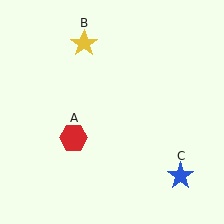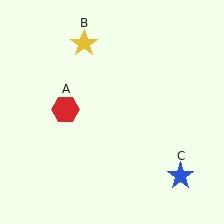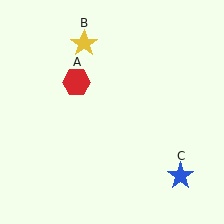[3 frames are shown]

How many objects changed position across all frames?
1 object changed position: red hexagon (object A).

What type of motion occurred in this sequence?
The red hexagon (object A) rotated clockwise around the center of the scene.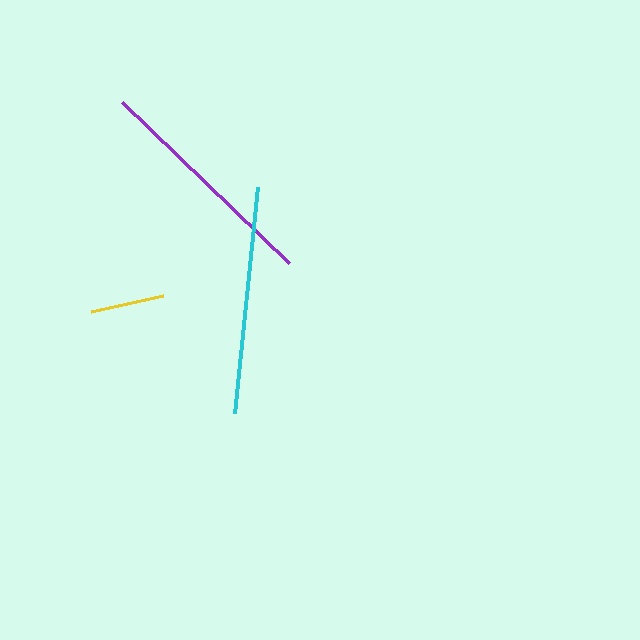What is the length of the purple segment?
The purple segment is approximately 232 pixels long.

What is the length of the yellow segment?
The yellow segment is approximately 73 pixels long.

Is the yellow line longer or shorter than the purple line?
The purple line is longer than the yellow line.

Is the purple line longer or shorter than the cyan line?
The purple line is longer than the cyan line.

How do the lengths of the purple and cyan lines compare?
The purple and cyan lines are approximately the same length.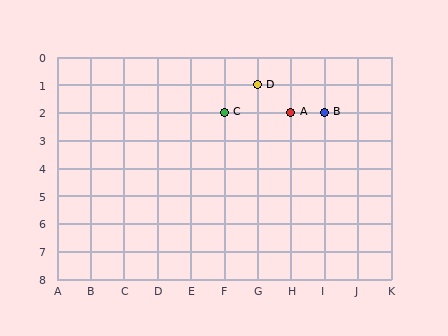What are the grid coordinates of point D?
Point D is at grid coordinates (G, 1).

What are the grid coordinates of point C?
Point C is at grid coordinates (F, 2).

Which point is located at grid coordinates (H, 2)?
Point A is at (H, 2).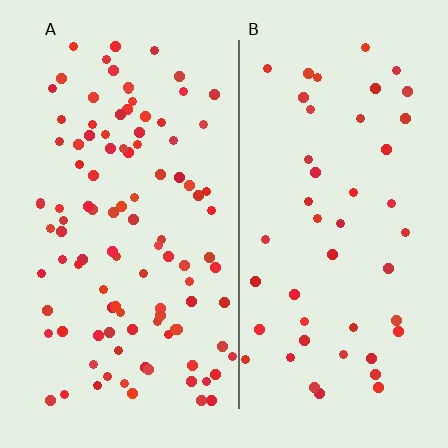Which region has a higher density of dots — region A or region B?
A (the left).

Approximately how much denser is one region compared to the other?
Approximately 2.2× — region A over region B.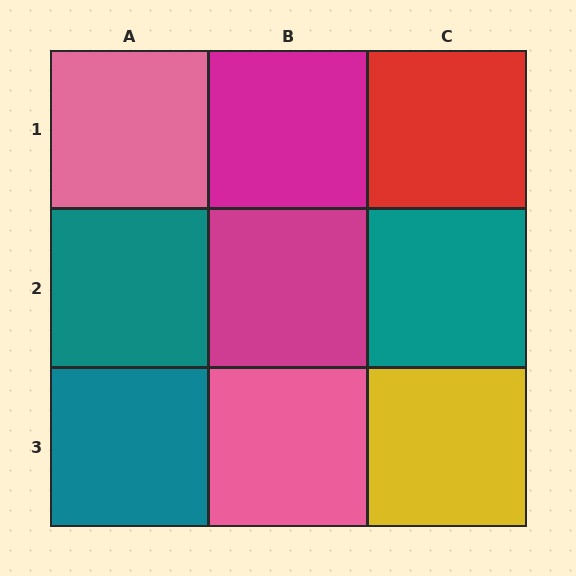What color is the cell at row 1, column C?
Red.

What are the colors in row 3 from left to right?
Teal, pink, yellow.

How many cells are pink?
2 cells are pink.